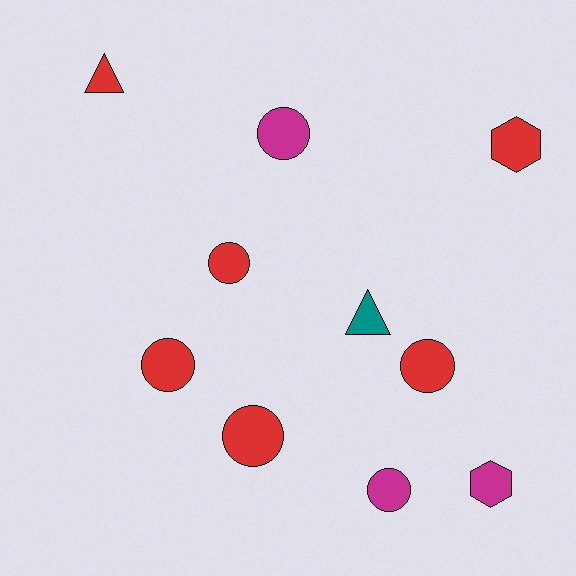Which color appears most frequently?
Red, with 6 objects.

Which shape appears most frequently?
Circle, with 6 objects.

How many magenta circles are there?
There are 2 magenta circles.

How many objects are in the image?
There are 10 objects.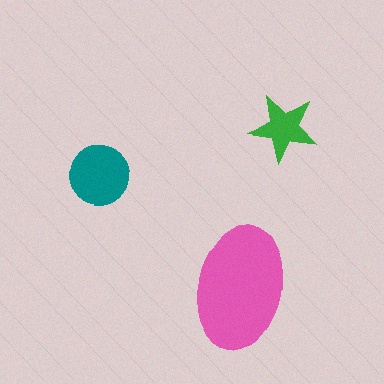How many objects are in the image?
There are 3 objects in the image.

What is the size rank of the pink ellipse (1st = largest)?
1st.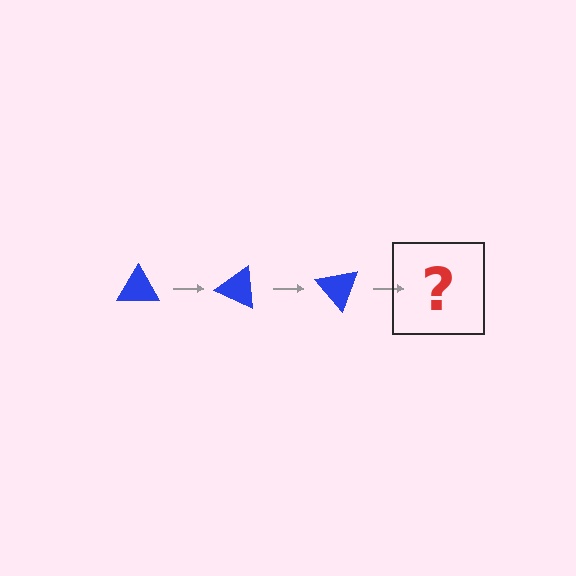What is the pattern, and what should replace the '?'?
The pattern is that the triangle rotates 25 degrees each step. The '?' should be a blue triangle rotated 75 degrees.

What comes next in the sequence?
The next element should be a blue triangle rotated 75 degrees.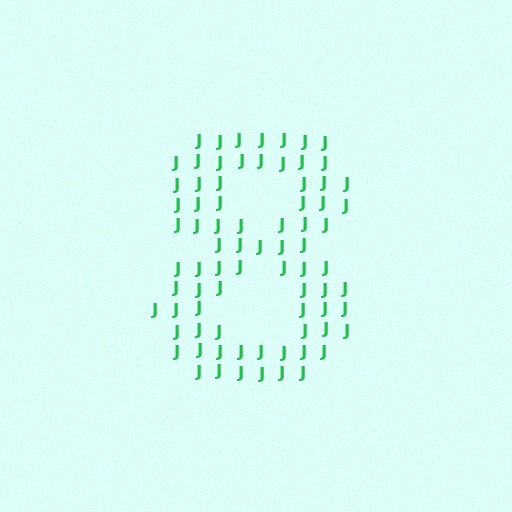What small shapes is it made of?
It is made of small letter J's.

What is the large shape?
The large shape is the digit 8.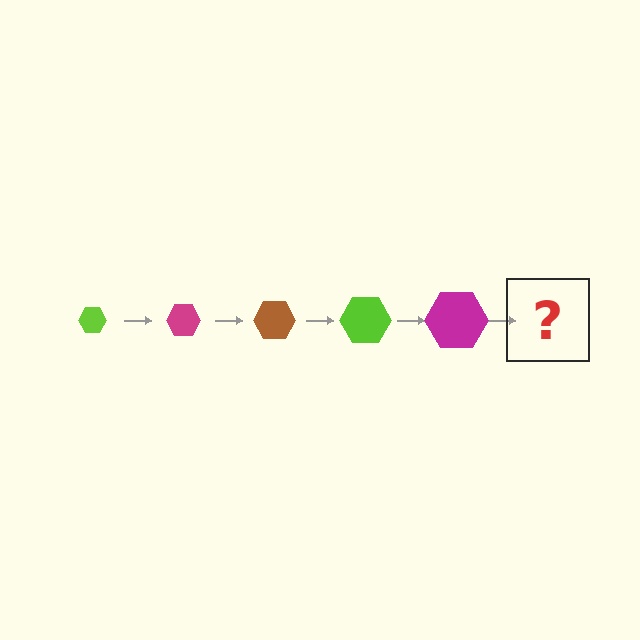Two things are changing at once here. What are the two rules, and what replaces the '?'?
The two rules are that the hexagon grows larger each step and the color cycles through lime, magenta, and brown. The '?' should be a brown hexagon, larger than the previous one.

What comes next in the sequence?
The next element should be a brown hexagon, larger than the previous one.